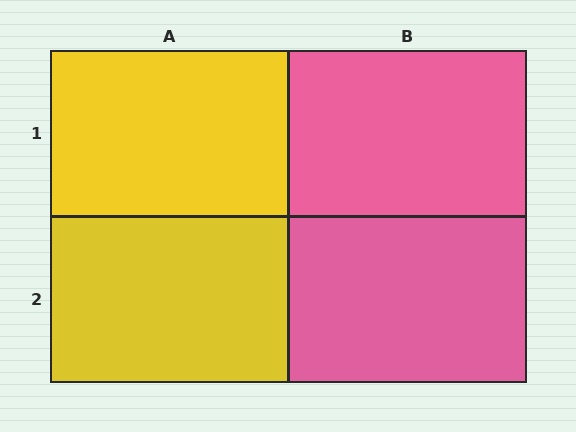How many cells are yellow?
2 cells are yellow.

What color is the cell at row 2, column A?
Yellow.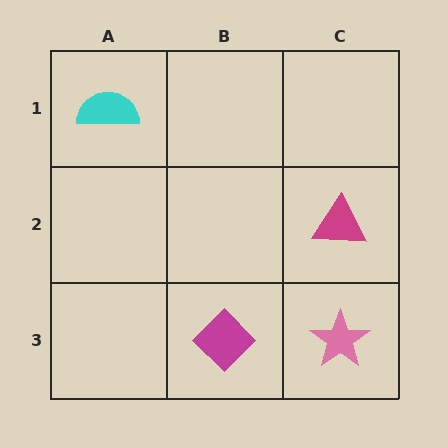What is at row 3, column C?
A pink star.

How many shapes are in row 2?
1 shape.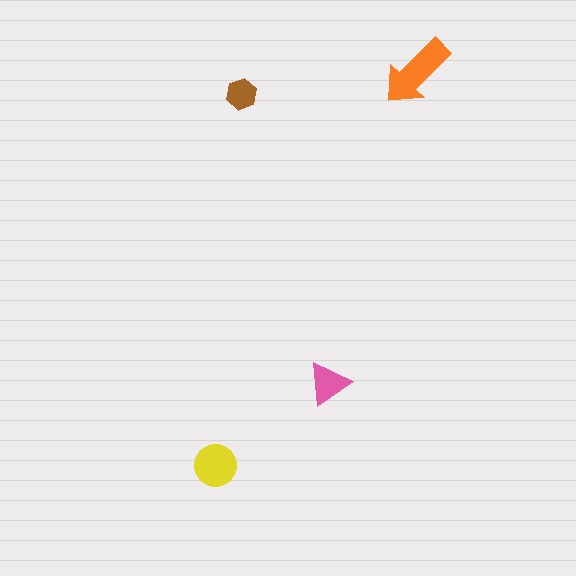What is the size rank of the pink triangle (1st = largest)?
3rd.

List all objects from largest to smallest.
The orange arrow, the yellow circle, the pink triangle, the brown hexagon.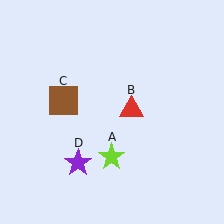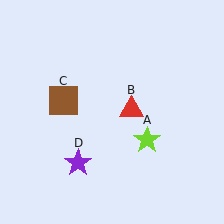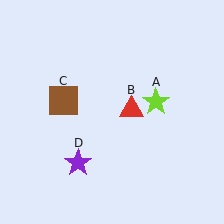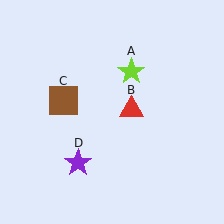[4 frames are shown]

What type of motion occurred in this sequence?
The lime star (object A) rotated counterclockwise around the center of the scene.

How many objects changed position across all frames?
1 object changed position: lime star (object A).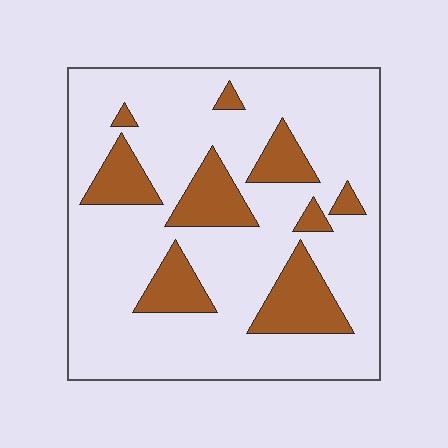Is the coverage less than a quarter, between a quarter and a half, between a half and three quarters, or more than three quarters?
Less than a quarter.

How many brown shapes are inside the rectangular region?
9.